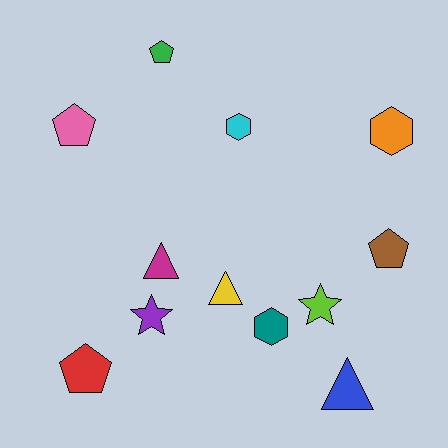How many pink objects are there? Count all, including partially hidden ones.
There is 1 pink object.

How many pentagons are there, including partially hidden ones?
There are 4 pentagons.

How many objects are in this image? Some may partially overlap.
There are 12 objects.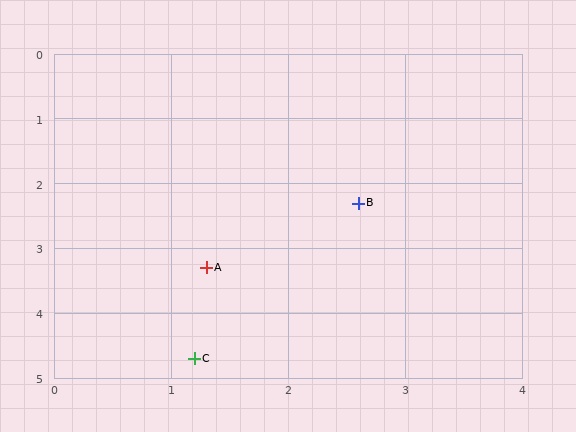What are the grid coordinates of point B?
Point B is at approximately (2.6, 2.3).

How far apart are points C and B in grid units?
Points C and B are about 2.8 grid units apart.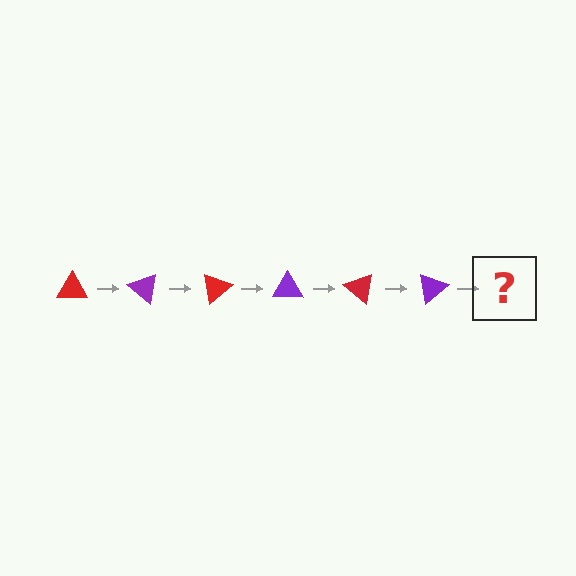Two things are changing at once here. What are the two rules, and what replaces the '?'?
The two rules are that it rotates 40 degrees each step and the color cycles through red and purple. The '?' should be a red triangle, rotated 240 degrees from the start.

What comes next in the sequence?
The next element should be a red triangle, rotated 240 degrees from the start.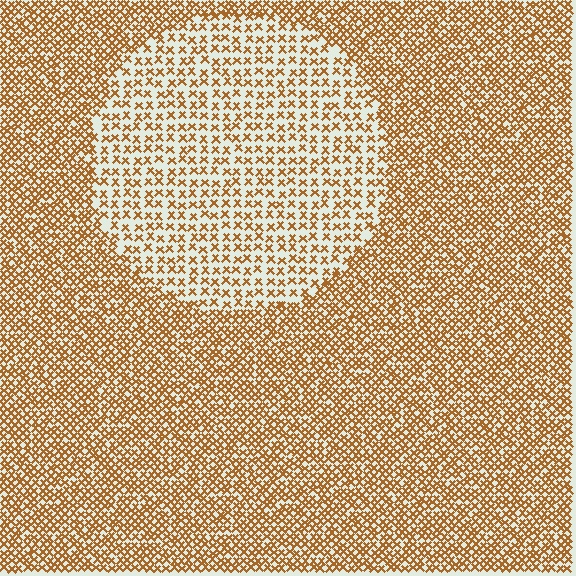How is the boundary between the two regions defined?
The boundary is defined by a change in element density (approximately 2.0x ratio). All elements are the same color, size, and shape.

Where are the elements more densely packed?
The elements are more densely packed outside the circle boundary.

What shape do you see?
I see a circle.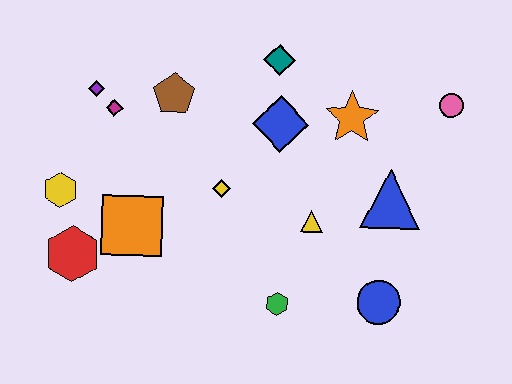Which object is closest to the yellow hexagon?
The red hexagon is closest to the yellow hexagon.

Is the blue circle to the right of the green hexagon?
Yes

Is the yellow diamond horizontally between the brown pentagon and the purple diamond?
No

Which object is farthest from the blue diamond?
The red hexagon is farthest from the blue diamond.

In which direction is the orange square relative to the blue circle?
The orange square is to the left of the blue circle.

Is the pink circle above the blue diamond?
Yes